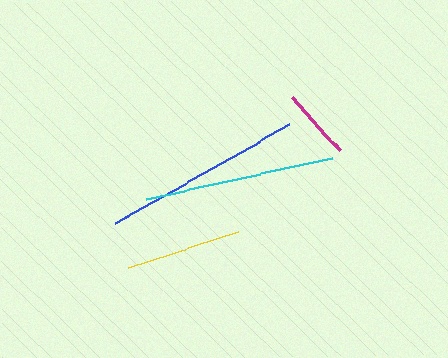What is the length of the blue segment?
The blue segment is approximately 201 pixels long.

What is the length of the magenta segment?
The magenta segment is approximately 72 pixels long.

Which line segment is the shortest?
The magenta line is the shortest at approximately 72 pixels.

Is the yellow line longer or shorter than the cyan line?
The cyan line is longer than the yellow line.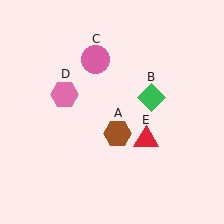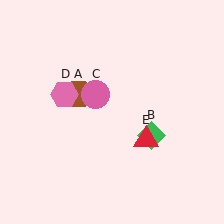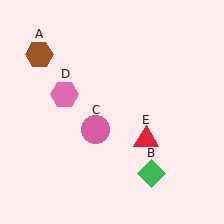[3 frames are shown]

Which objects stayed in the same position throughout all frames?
Pink hexagon (object D) and red triangle (object E) remained stationary.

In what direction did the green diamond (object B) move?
The green diamond (object B) moved down.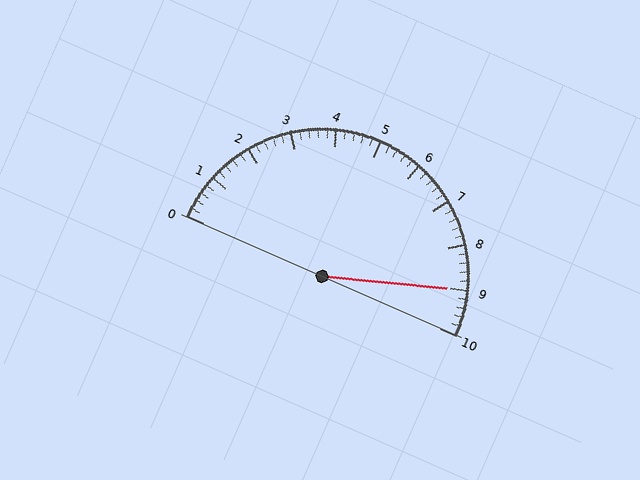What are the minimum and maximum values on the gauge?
The gauge ranges from 0 to 10.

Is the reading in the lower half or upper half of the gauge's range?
The reading is in the upper half of the range (0 to 10).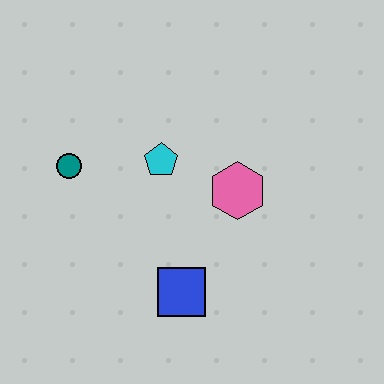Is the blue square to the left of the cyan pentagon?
No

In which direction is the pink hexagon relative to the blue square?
The pink hexagon is above the blue square.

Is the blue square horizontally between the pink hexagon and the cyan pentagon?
Yes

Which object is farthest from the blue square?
The teal circle is farthest from the blue square.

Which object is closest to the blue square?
The pink hexagon is closest to the blue square.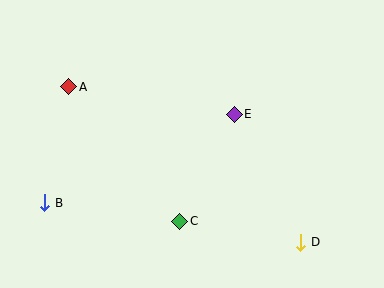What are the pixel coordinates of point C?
Point C is at (180, 221).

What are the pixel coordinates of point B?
Point B is at (45, 203).